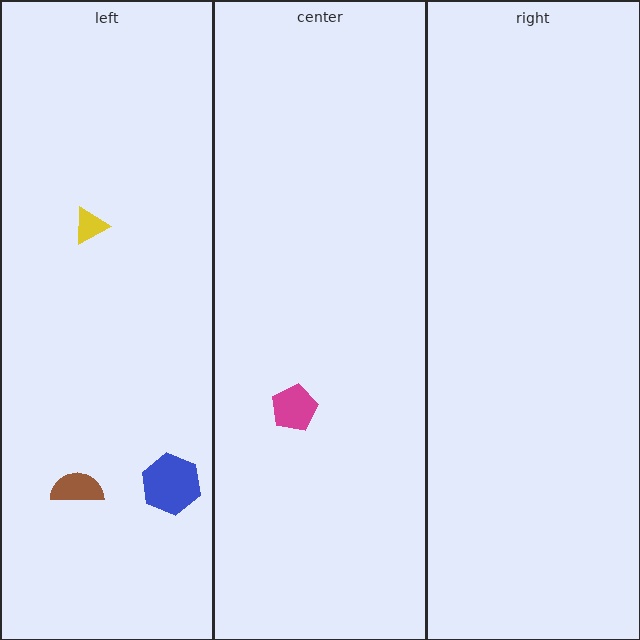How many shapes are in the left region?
3.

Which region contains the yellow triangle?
The left region.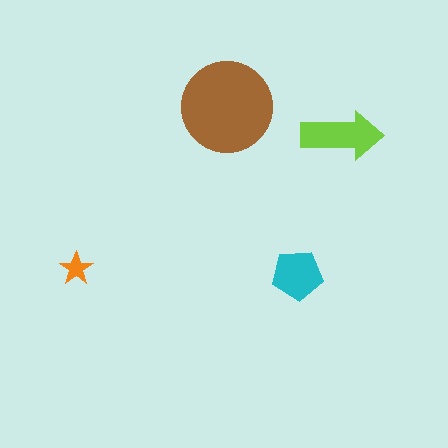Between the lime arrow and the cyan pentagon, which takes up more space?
The lime arrow.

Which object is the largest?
The brown circle.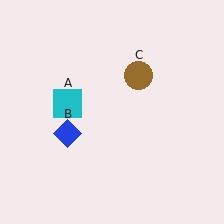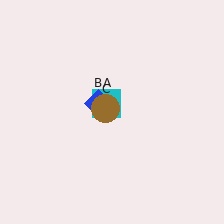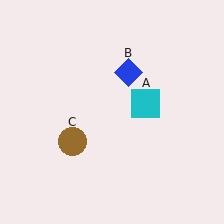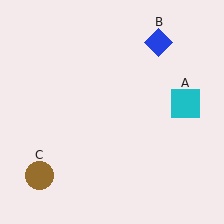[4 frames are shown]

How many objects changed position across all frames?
3 objects changed position: cyan square (object A), blue diamond (object B), brown circle (object C).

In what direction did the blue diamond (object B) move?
The blue diamond (object B) moved up and to the right.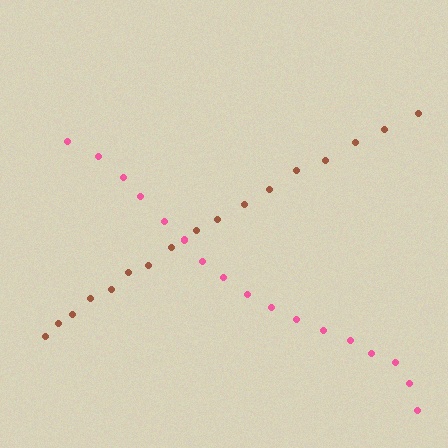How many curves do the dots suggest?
There are 2 distinct paths.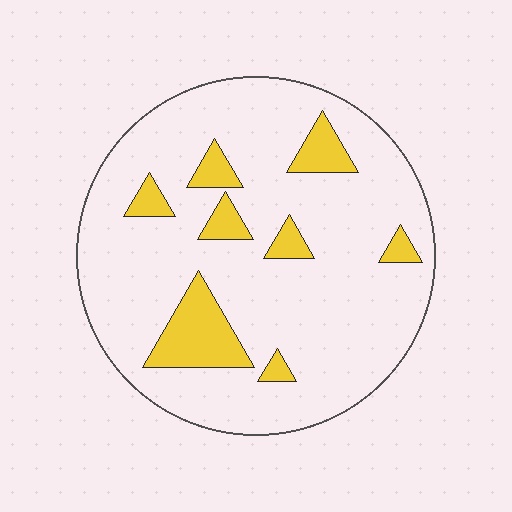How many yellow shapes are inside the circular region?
8.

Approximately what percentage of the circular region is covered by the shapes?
Approximately 15%.